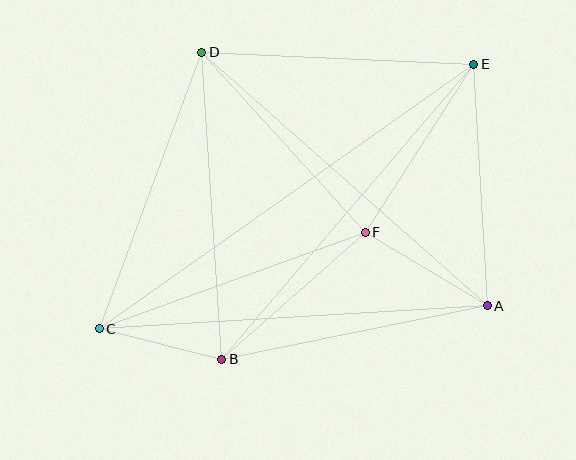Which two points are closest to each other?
Points B and C are closest to each other.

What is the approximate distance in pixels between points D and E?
The distance between D and E is approximately 272 pixels.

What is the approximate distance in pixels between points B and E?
The distance between B and E is approximately 388 pixels.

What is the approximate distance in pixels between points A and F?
The distance between A and F is approximately 142 pixels.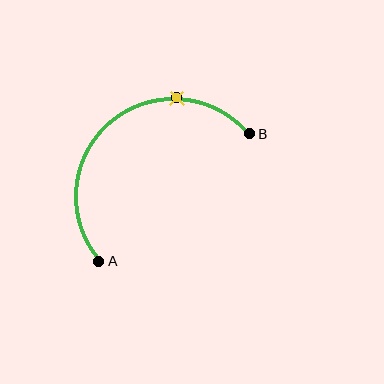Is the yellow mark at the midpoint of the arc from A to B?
No. The yellow mark lies on the arc but is closer to endpoint B. The arc midpoint would be at the point on the curve equidistant along the arc from both A and B.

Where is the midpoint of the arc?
The arc midpoint is the point on the curve farthest from the straight line joining A and B. It sits above and to the left of that line.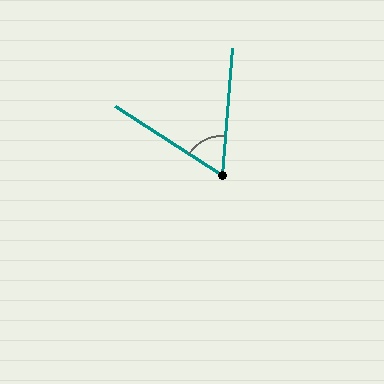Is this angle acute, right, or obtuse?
It is acute.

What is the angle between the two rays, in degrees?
Approximately 61 degrees.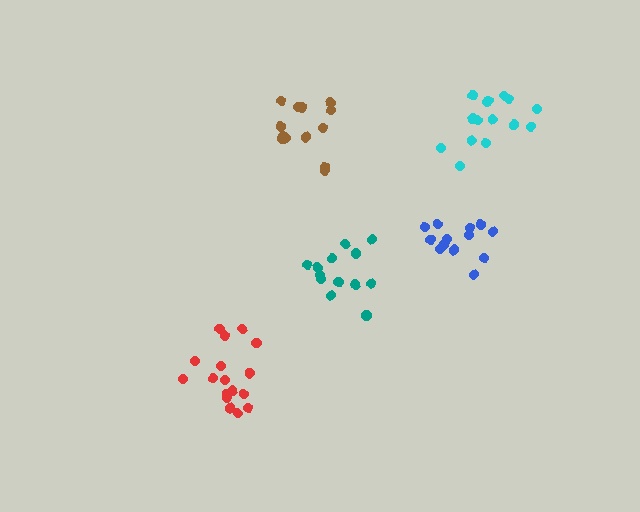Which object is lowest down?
The red cluster is bottommost.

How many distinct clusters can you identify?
There are 5 distinct clusters.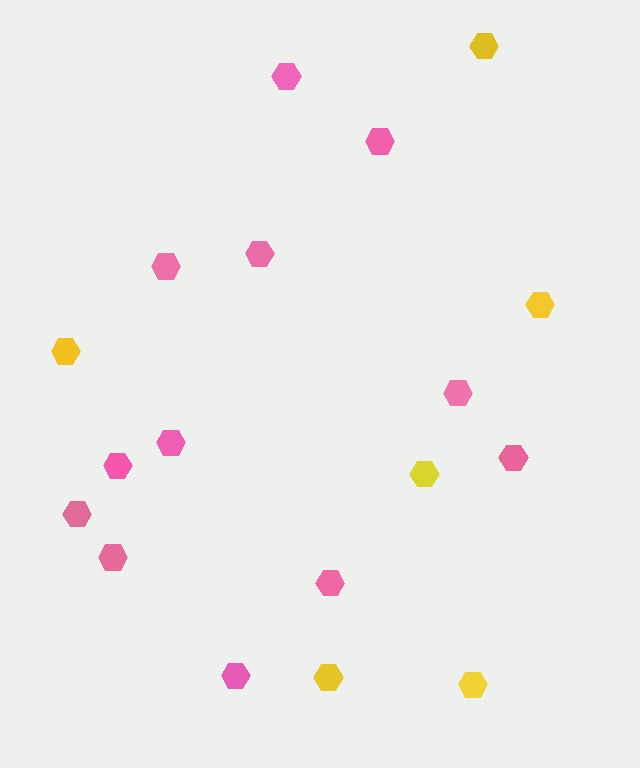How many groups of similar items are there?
There are 2 groups: one group of yellow hexagons (6) and one group of pink hexagons (12).